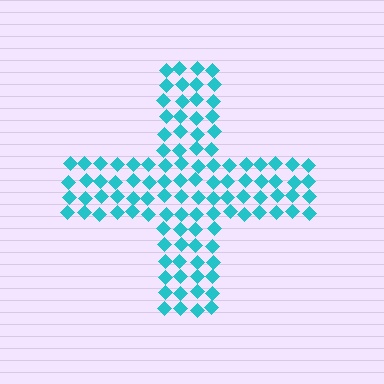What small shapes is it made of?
It is made of small diamonds.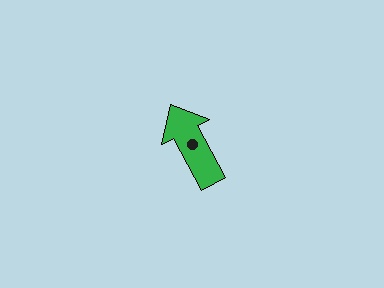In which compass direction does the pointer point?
Northwest.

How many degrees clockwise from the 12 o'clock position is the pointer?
Approximately 332 degrees.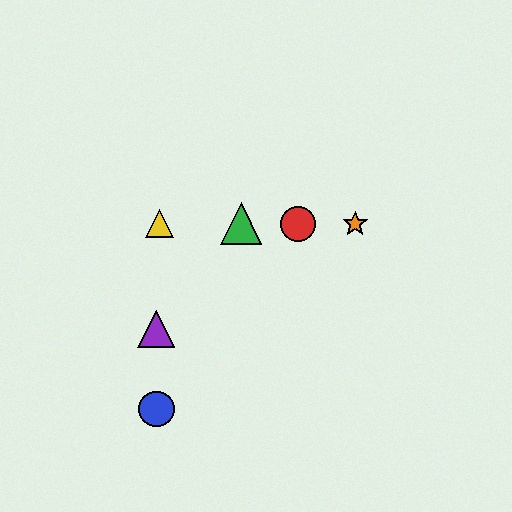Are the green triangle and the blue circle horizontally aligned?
No, the green triangle is at y≈224 and the blue circle is at y≈409.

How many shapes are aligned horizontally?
4 shapes (the red circle, the green triangle, the yellow triangle, the orange star) are aligned horizontally.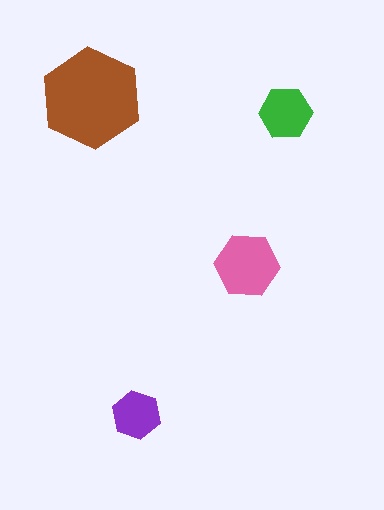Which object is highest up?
The brown hexagon is topmost.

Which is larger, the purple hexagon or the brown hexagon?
The brown one.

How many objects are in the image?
There are 4 objects in the image.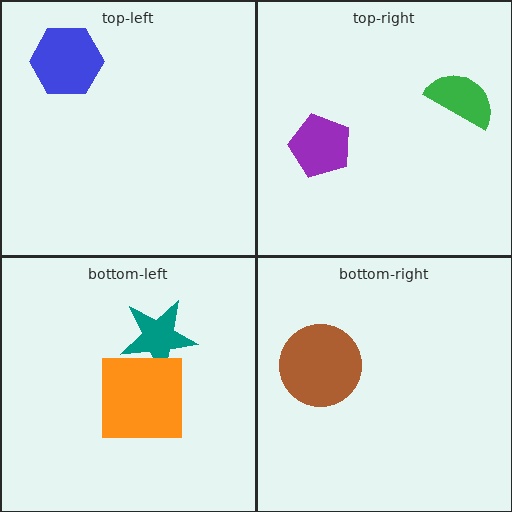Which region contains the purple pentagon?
The top-right region.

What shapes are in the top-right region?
The purple pentagon, the green semicircle.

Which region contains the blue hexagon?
The top-left region.